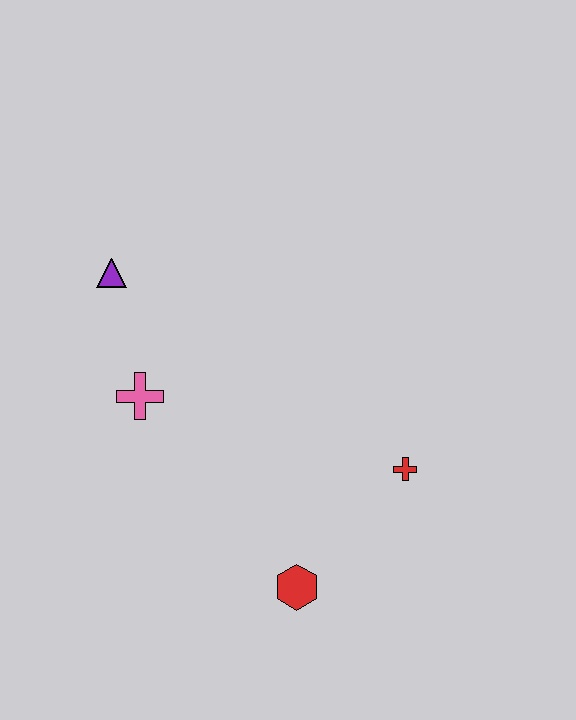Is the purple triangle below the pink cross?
No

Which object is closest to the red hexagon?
The red cross is closest to the red hexagon.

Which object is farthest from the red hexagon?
The purple triangle is farthest from the red hexagon.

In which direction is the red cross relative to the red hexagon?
The red cross is above the red hexagon.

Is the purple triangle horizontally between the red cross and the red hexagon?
No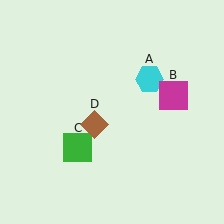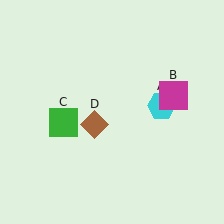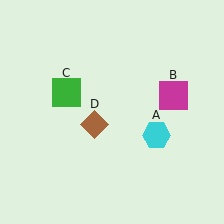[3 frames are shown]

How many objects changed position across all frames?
2 objects changed position: cyan hexagon (object A), green square (object C).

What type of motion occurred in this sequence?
The cyan hexagon (object A), green square (object C) rotated clockwise around the center of the scene.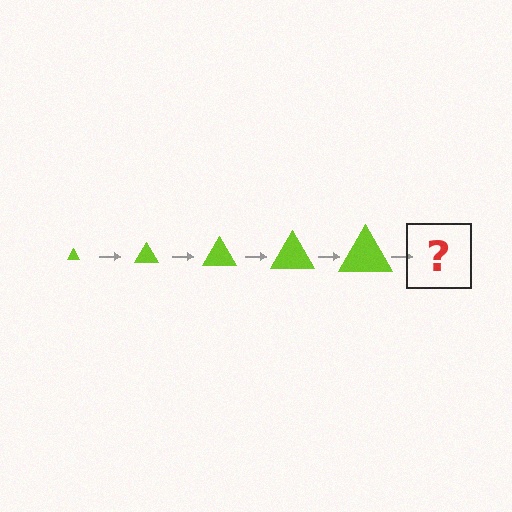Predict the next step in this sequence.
The next step is a lime triangle, larger than the previous one.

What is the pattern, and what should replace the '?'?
The pattern is that the triangle gets progressively larger each step. The '?' should be a lime triangle, larger than the previous one.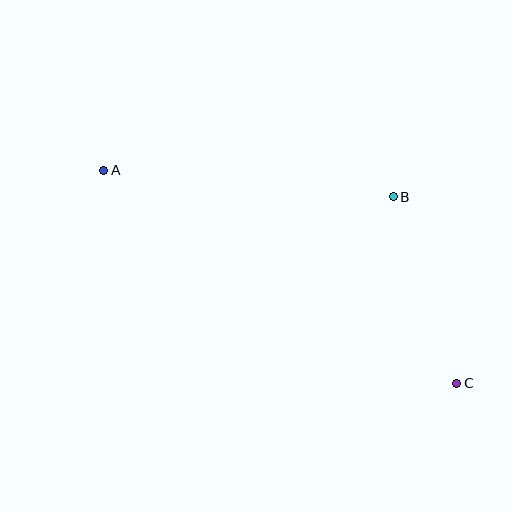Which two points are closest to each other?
Points B and C are closest to each other.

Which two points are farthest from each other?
Points A and C are farthest from each other.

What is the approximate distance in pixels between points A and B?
The distance between A and B is approximately 291 pixels.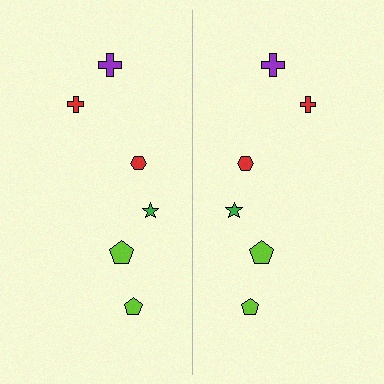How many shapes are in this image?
There are 12 shapes in this image.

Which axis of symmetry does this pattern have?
The pattern has a vertical axis of symmetry running through the center of the image.